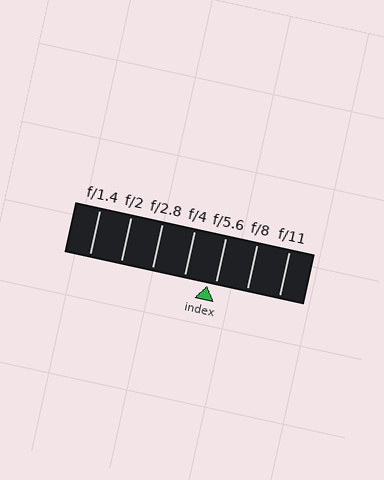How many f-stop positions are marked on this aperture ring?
There are 7 f-stop positions marked.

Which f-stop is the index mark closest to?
The index mark is closest to f/5.6.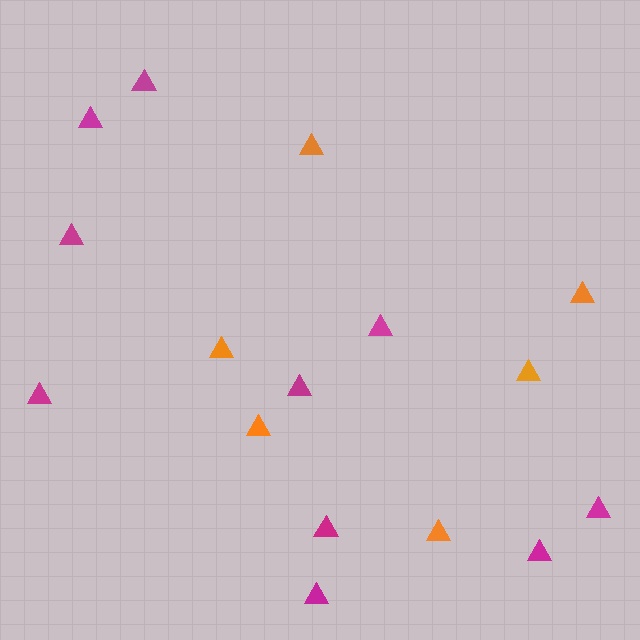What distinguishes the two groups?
There are 2 groups: one group of magenta triangles (10) and one group of orange triangles (6).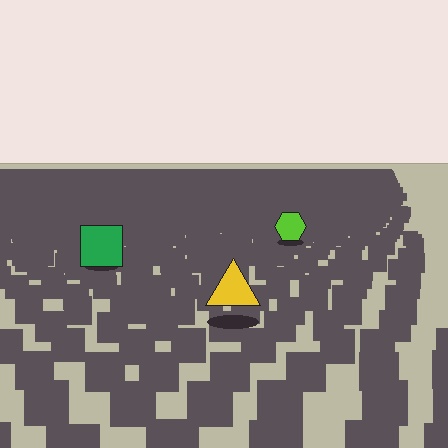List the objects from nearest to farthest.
From nearest to farthest: the yellow triangle, the green square, the lime hexagon.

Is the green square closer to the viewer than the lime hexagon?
Yes. The green square is closer — you can tell from the texture gradient: the ground texture is coarser near it.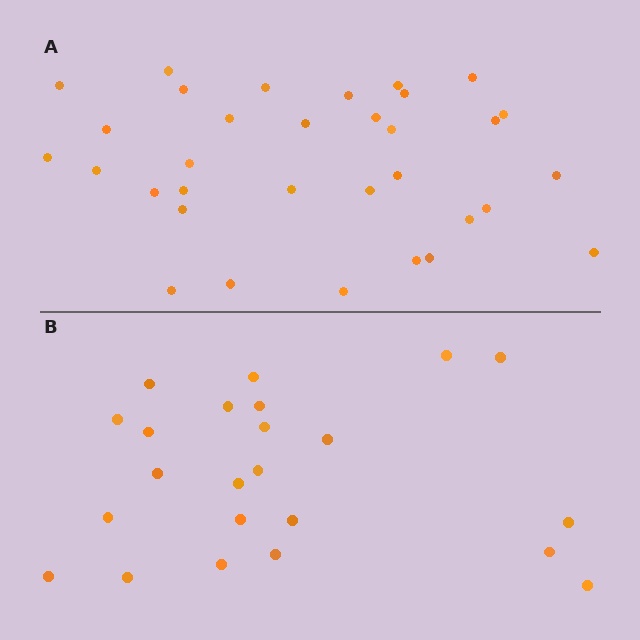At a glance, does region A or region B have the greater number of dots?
Region A (the top region) has more dots.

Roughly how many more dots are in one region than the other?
Region A has roughly 10 or so more dots than region B.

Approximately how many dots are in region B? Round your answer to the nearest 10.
About 20 dots. (The exact count is 23, which rounds to 20.)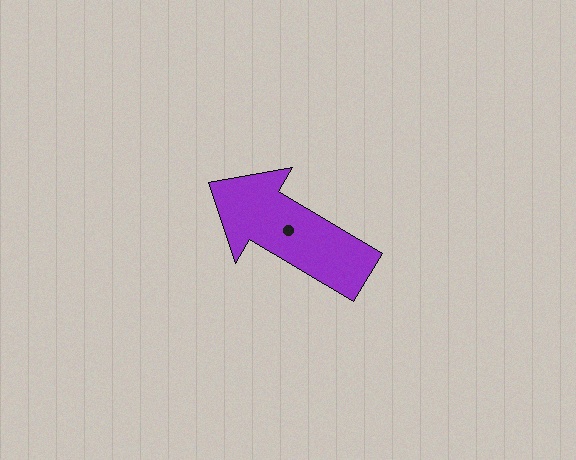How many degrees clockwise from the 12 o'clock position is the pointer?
Approximately 301 degrees.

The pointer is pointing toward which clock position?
Roughly 10 o'clock.